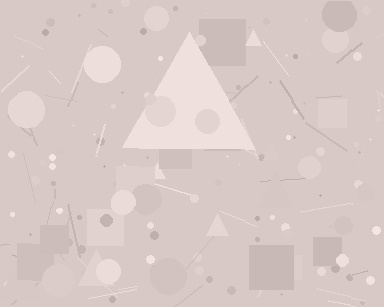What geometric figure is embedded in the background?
A triangle is embedded in the background.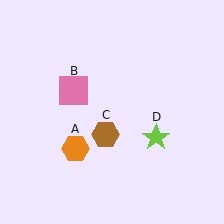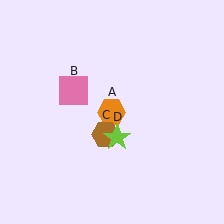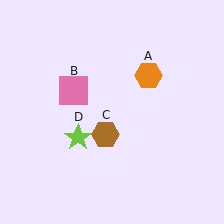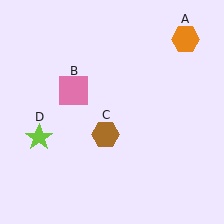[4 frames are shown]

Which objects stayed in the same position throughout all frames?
Pink square (object B) and brown hexagon (object C) remained stationary.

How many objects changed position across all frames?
2 objects changed position: orange hexagon (object A), lime star (object D).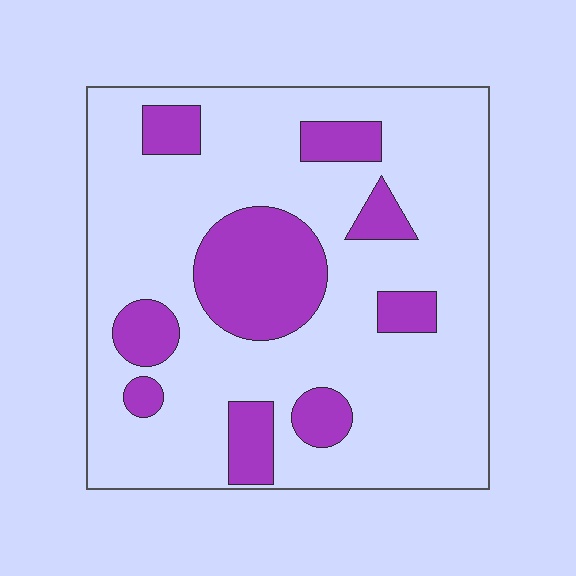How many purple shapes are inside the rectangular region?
9.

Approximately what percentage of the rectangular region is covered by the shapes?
Approximately 25%.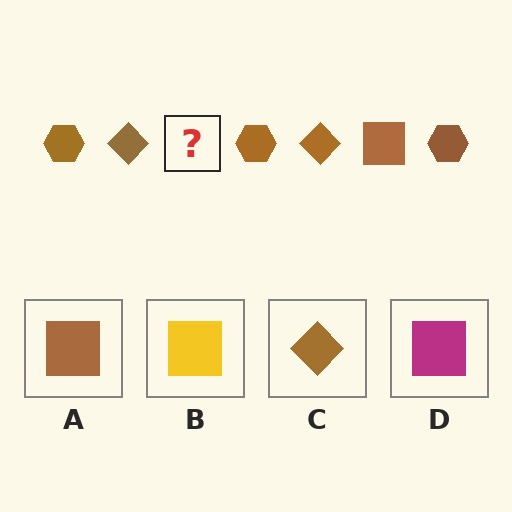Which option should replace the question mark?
Option A.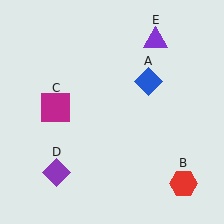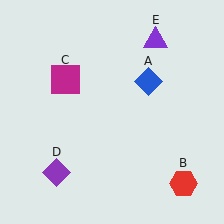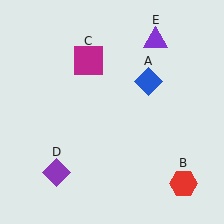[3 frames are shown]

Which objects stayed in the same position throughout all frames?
Blue diamond (object A) and red hexagon (object B) and purple diamond (object D) and purple triangle (object E) remained stationary.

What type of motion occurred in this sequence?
The magenta square (object C) rotated clockwise around the center of the scene.